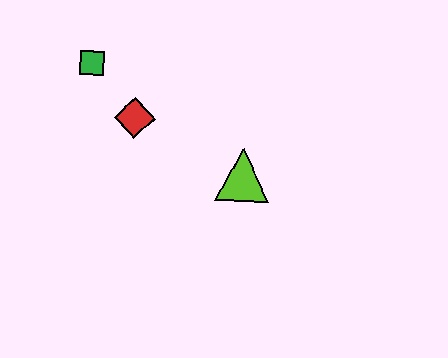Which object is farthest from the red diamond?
The lime triangle is farthest from the red diamond.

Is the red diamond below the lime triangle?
No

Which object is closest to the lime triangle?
The red diamond is closest to the lime triangle.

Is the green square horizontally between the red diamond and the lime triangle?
No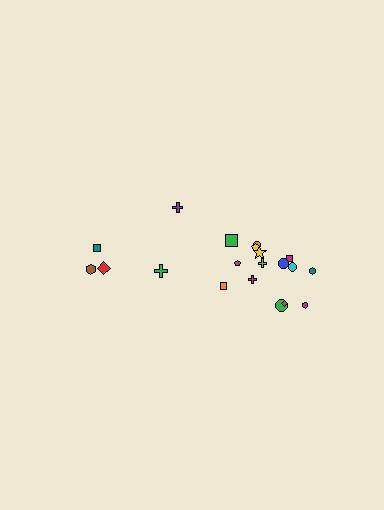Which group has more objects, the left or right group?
The right group.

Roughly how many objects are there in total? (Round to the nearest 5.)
Roughly 20 objects in total.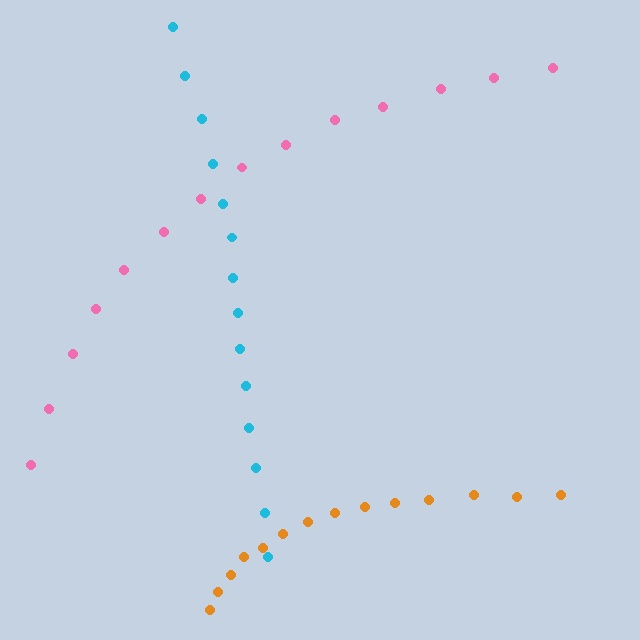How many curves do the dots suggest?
There are 3 distinct paths.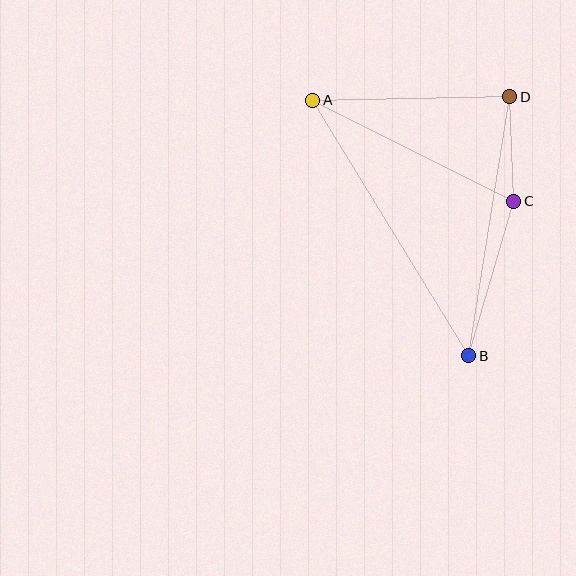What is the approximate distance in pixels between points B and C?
The distance between B and C is approximately 161 pixels.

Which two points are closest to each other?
Points C and D are closest to each other.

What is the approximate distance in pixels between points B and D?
The distance between B and D is approximately 262 pixels.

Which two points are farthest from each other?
Points A and B are farthest from each other.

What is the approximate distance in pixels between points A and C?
The distance between A and C is approximately 225 pixels.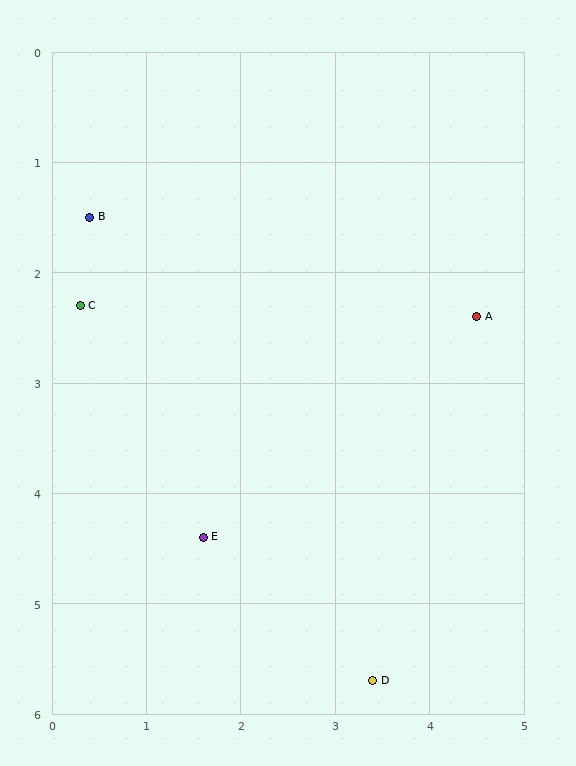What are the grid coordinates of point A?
Point A is at approximately (4.5, 2.4).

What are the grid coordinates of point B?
Point B is at approximately (0.4, 1.5).